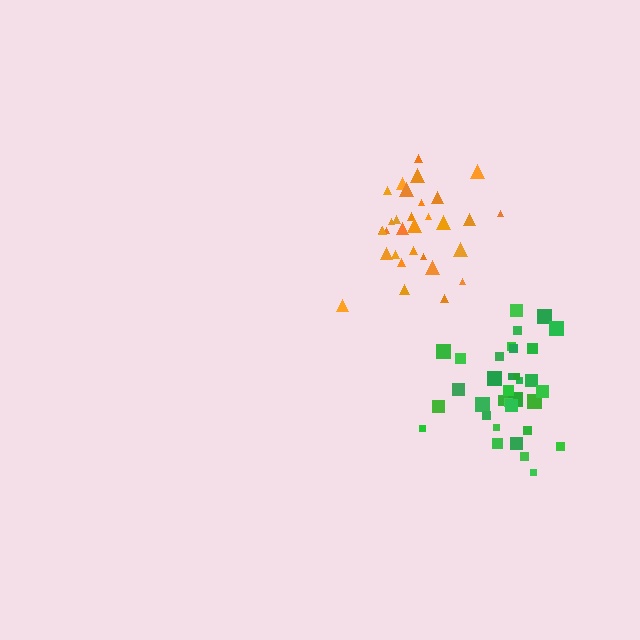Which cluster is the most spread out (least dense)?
Green.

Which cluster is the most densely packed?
Orange.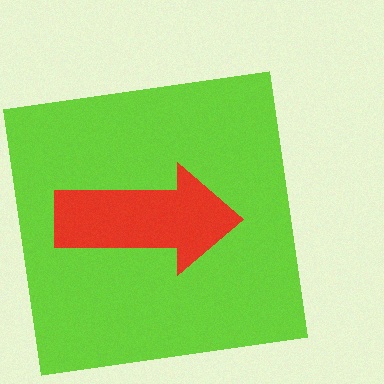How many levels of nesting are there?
2.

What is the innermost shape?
The red arrow.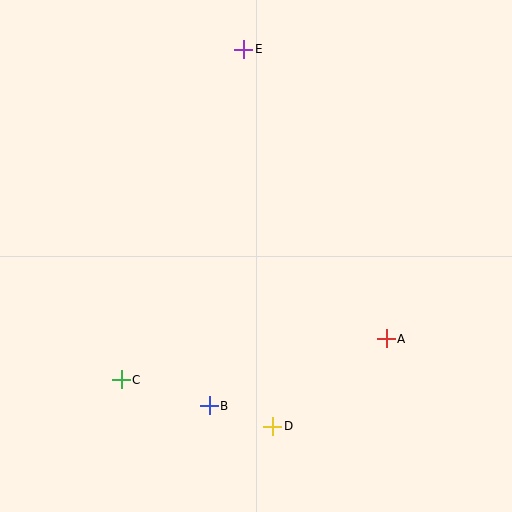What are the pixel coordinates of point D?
Point D is at (273, 426).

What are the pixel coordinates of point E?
Point E is at (244, 49).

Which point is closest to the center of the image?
Point A at (386, 339) is closest to the center.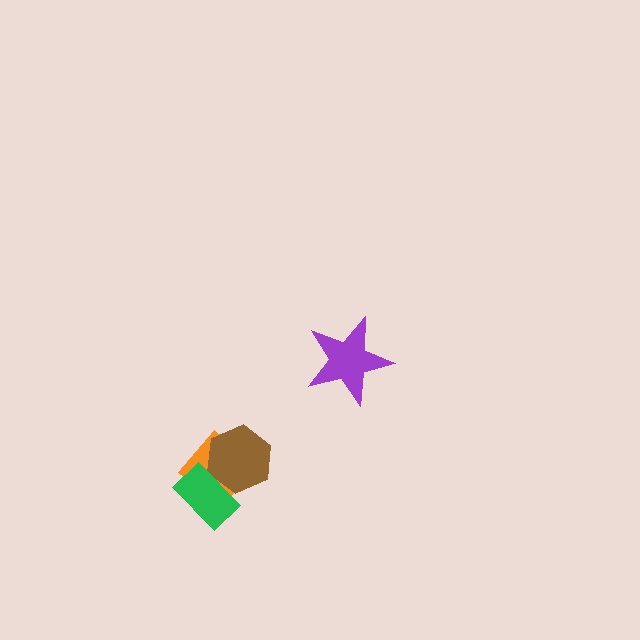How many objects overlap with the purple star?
0 objects overlap with the purple star.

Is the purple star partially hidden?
No, no other shape covers it.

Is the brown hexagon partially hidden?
Yes, it is partially covered by another shape.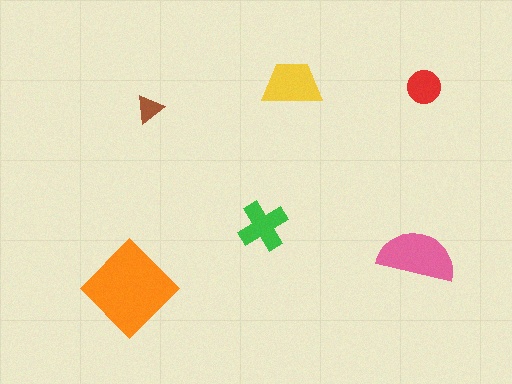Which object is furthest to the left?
The orange diamond is leftmost.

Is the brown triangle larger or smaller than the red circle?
Smaller.